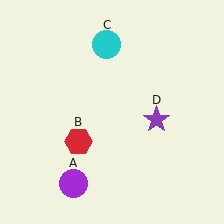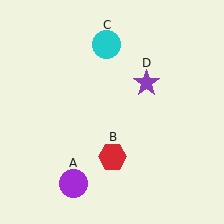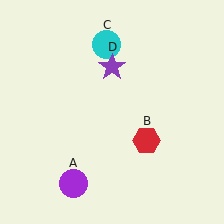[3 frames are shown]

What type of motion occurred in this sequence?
The red hexagon (object B), purple star (object D) rotated counterclockwise around the center of the scene.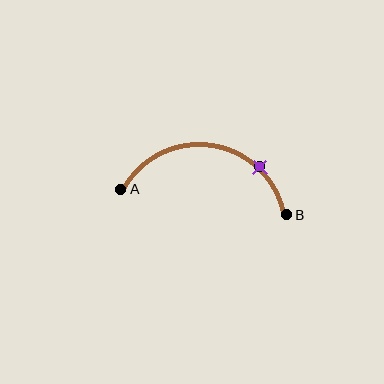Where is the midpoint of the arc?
The arc midpoint is the point on the curve farthest from the straight line joining A and B. It sits above that line.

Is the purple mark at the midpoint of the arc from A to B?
No. The purple mark lies on the arc but is closer to endpoint B. The arc midpoint would be at the point on the curve equidistant along the arc from both A and B.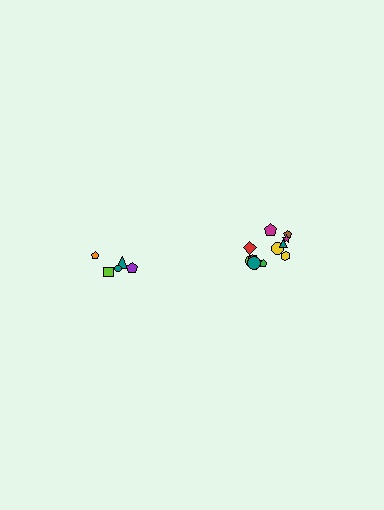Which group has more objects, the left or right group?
The right group.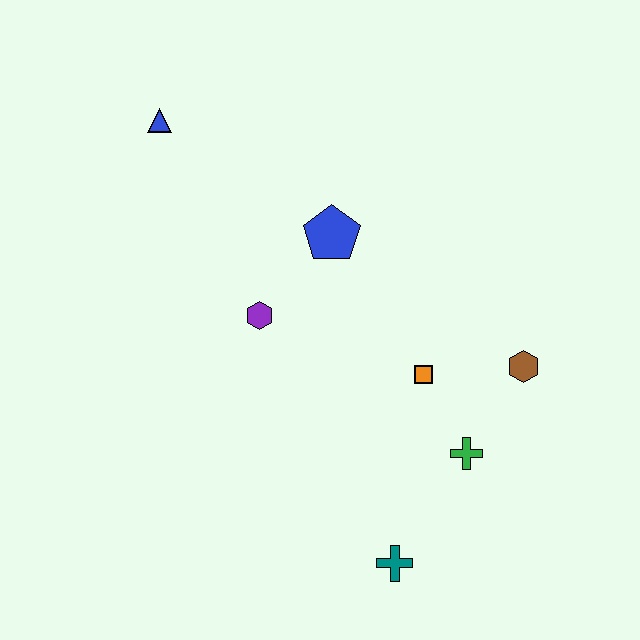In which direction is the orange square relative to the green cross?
The orange square is above the green cross.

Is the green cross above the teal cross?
Yes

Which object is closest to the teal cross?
The green cross is closest to the teal cross.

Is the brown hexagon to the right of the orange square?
Yes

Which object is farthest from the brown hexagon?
The blue triangle is farthest from the brown hexagon.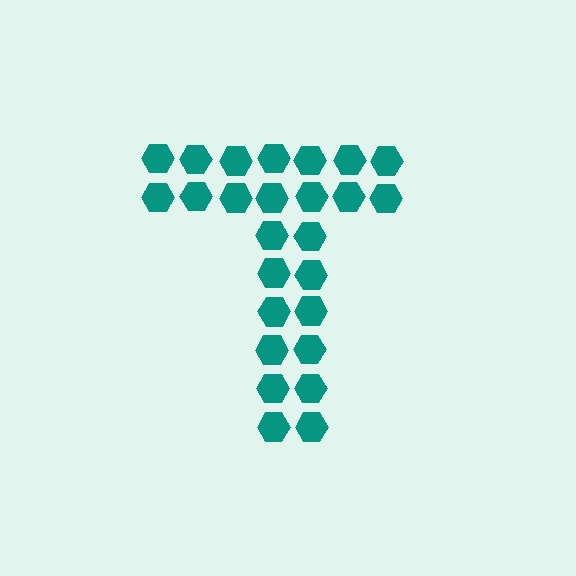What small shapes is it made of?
It is made of small hexagons.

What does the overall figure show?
The overall figure shows the letter T.